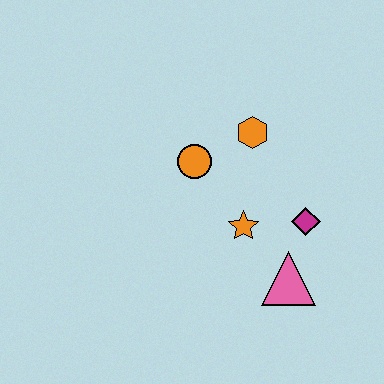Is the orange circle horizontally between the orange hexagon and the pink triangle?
No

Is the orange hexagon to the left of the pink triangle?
Yes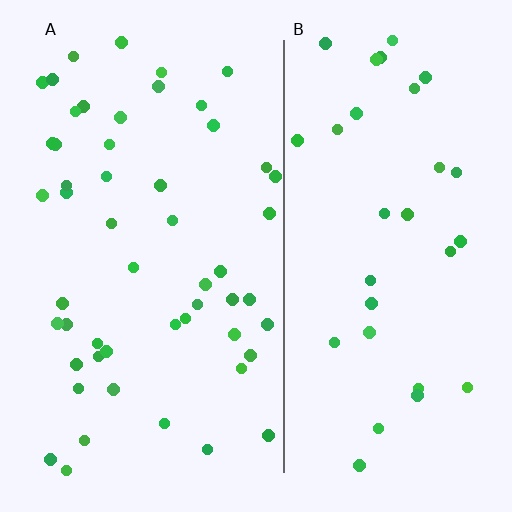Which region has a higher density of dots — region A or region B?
A (the left).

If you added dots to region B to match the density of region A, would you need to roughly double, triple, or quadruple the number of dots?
Approximately double.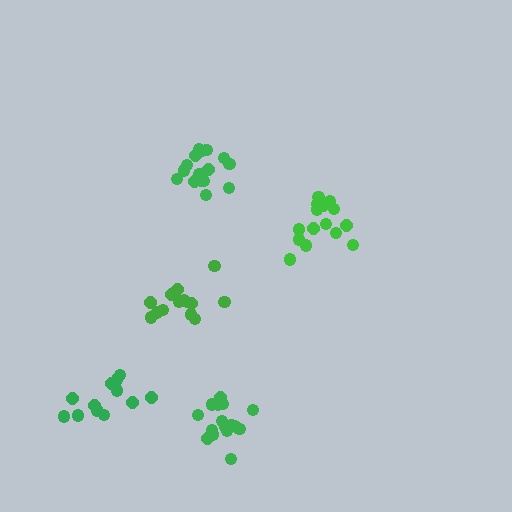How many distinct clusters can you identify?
There are 5 distinct clusters.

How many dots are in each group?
Group 1: 15 dots, Group 2: 12 dots, Group 3: 17 dots, Group 4: 17 dots, Group 5: 14 dots (75 total).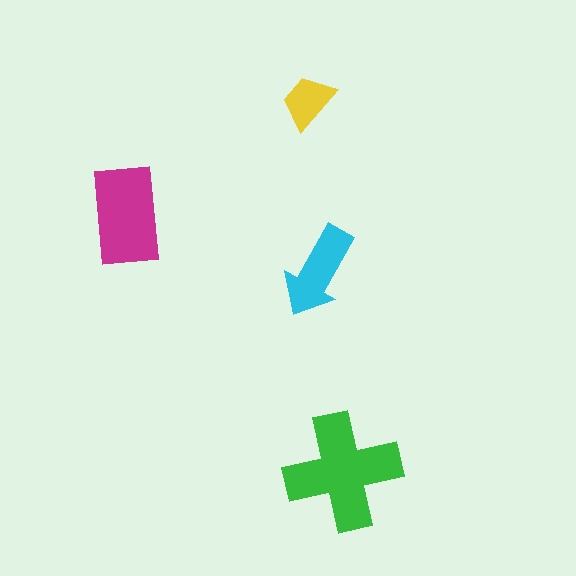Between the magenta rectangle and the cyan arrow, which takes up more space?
The magenta rectangle.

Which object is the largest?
The green cross.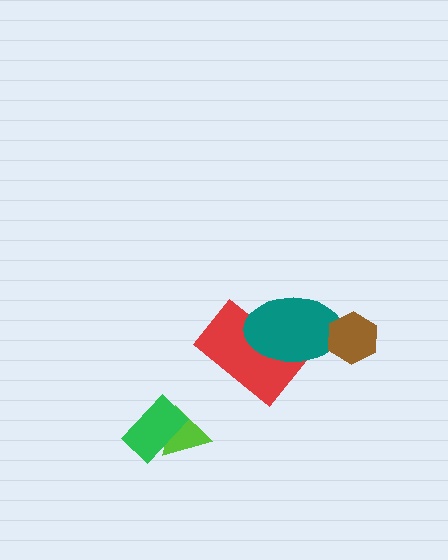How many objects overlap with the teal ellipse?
2 objects overlap with the teal ellipse.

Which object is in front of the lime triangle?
The green rectangle is in front of the lime triangle.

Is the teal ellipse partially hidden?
Yes, it is partially covered by another shape.